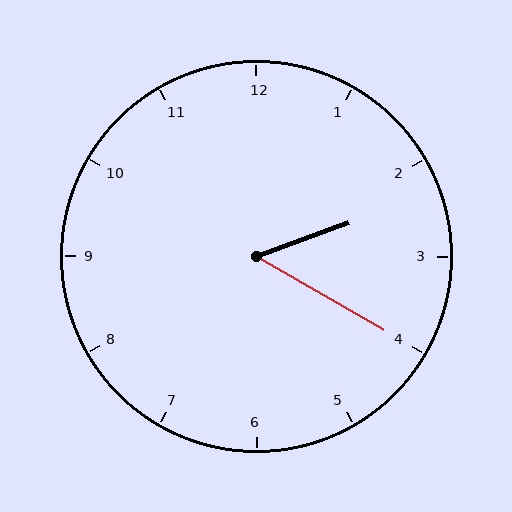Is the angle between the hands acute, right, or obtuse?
It is acute.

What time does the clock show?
2:20.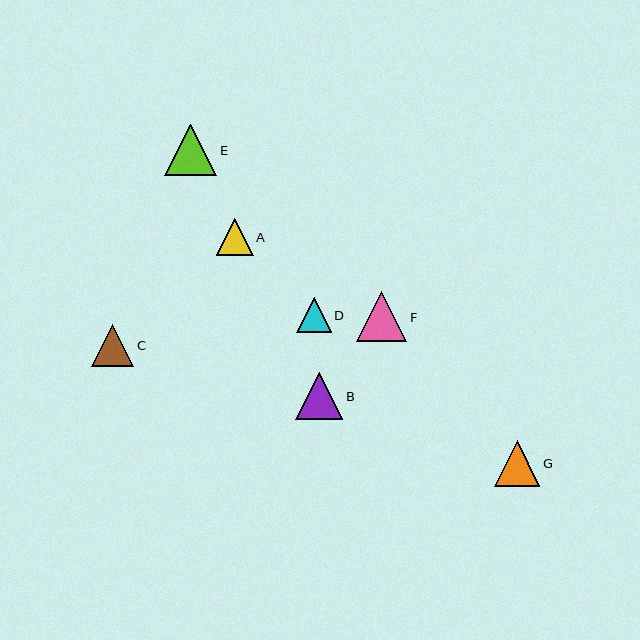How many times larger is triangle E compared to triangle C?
Triangle E is approximately 1.2 times the size of triangle C.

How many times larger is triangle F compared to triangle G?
Triangle F is approximately 1.1 times the size of triangle G.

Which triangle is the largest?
Triangle E is the largest with a size of approximately 52 pixels.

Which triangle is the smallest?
Triangle D is the smallest with a size of approximately 35 pixels.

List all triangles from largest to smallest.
From largest to smallest: E, F, B, G, C, A, D.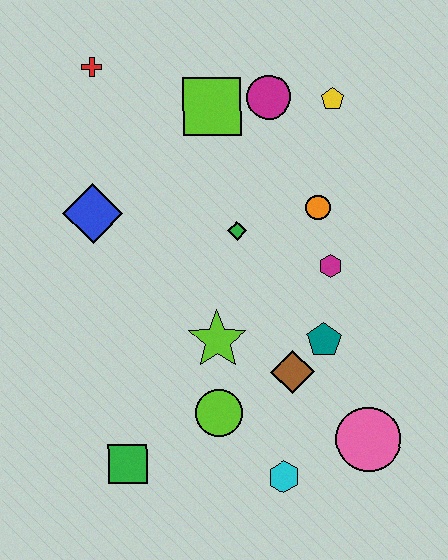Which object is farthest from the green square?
The yellow pentagon is farthest from the green square.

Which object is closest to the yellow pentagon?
The magenta circle is closest to the yellow pentagon.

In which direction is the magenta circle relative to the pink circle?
The magenta circle is above the pink circle.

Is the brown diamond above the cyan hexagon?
Yes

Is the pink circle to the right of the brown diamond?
Yes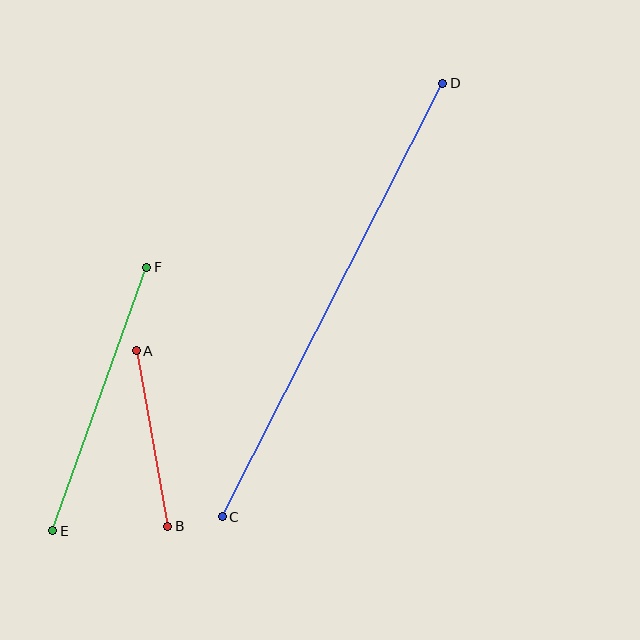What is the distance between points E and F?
The distance is approximately 280 pixels.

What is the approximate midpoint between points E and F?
The midpoint is at approximately (100, 399) pixels.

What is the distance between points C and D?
The distance is approximately 487 pixels.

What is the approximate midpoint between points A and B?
The midpoint is at approximately (152, 439) pixels.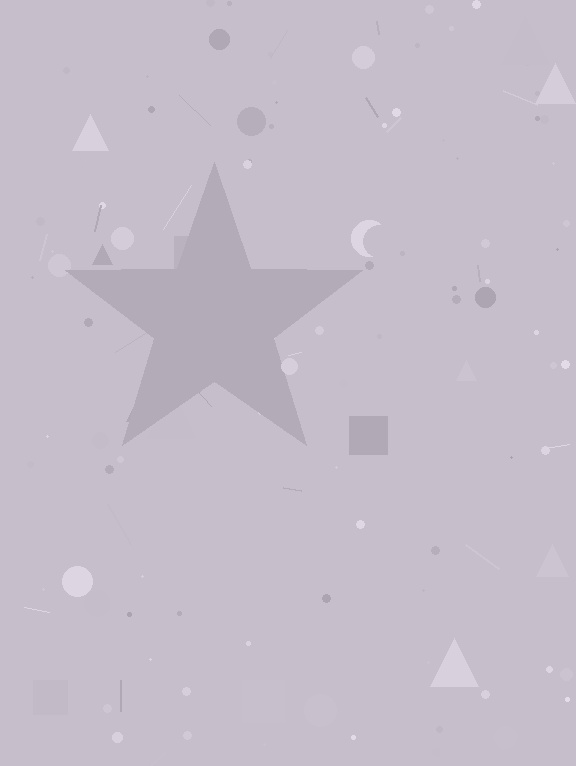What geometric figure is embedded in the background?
A star is embedded in the background.